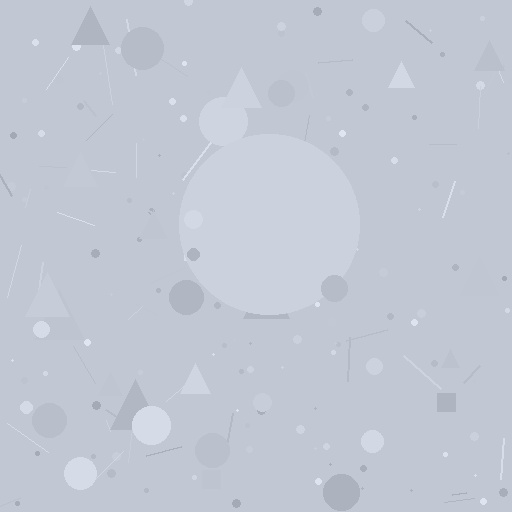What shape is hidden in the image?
A circle is hidden in the image.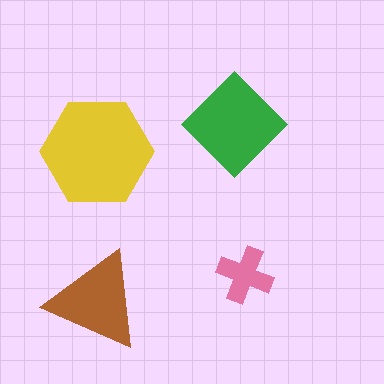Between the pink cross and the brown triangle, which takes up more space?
The brown triangle.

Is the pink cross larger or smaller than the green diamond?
Smaller.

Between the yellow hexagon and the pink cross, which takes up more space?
The yellow hexagon.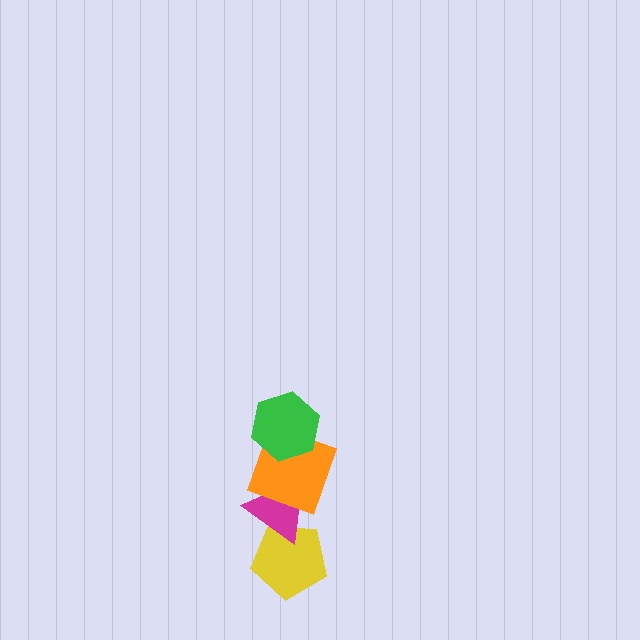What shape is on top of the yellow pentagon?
The magenta triangle is on top of the yellow pentagon.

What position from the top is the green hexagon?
The green hexagon is 1st from the top.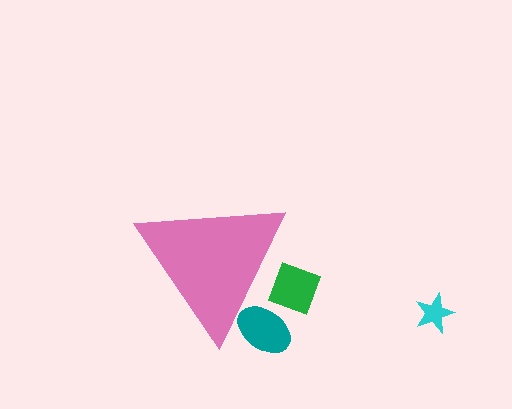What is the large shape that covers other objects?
A pink triangle.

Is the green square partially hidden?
Yes, the green square is partially hidden behind the pink triangle.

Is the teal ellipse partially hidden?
Yes, the teal ellipse is partially hidden behind the pink triangle.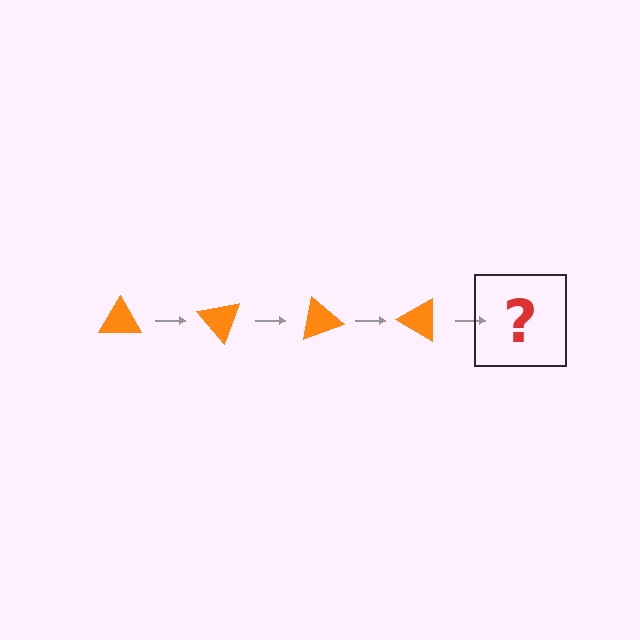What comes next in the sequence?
The next element should be an orange triangle rotated 200 degrees.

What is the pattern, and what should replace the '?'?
The pattern is that the triangle rotates 50 degrees each step. The '?' should be an orange triangle rotated 200 degrees.